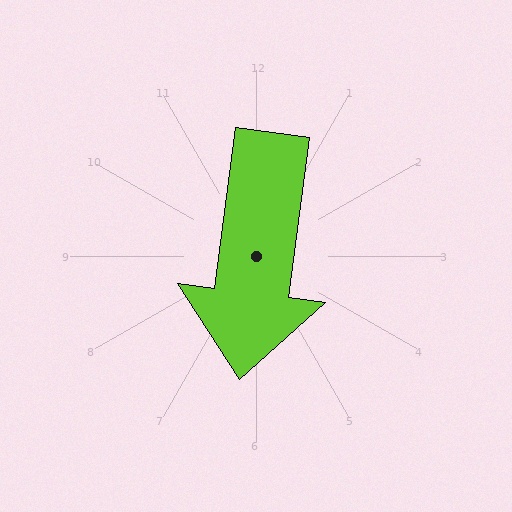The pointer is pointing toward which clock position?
Roughly 6 o'clock.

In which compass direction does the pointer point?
South.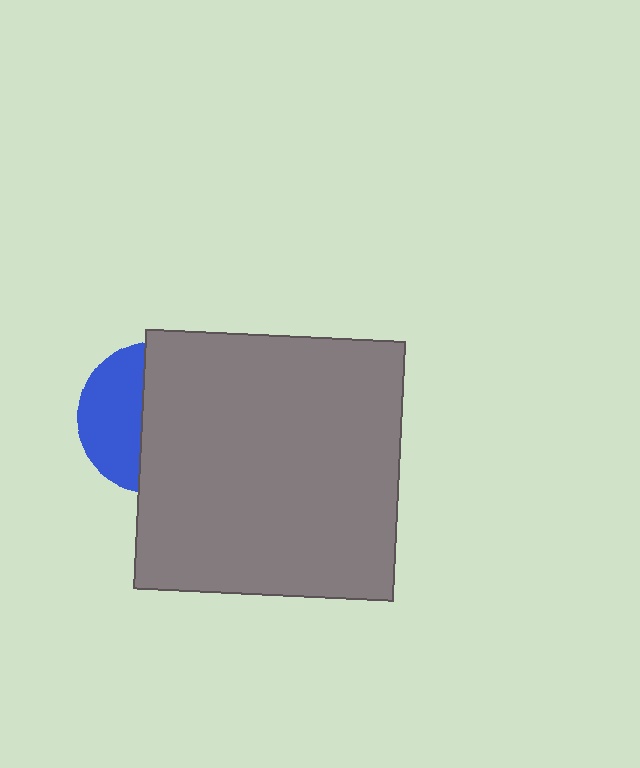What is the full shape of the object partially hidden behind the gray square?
The partially hidden object is a blue circle.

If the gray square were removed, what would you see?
You would see the complete blue circle.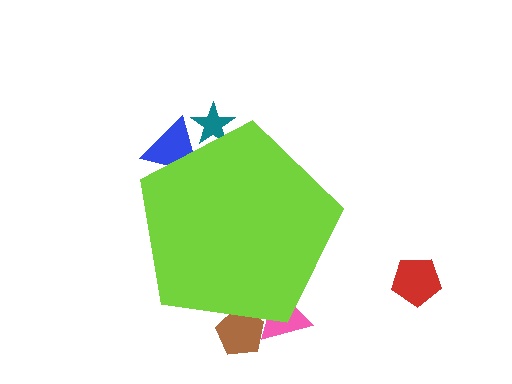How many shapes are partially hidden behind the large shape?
4 shapes are partially hidden.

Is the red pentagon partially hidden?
No, the red pentagon is fully visible.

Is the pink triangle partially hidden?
Yes, the pink triangle is partially hidden behind the lime pentagon.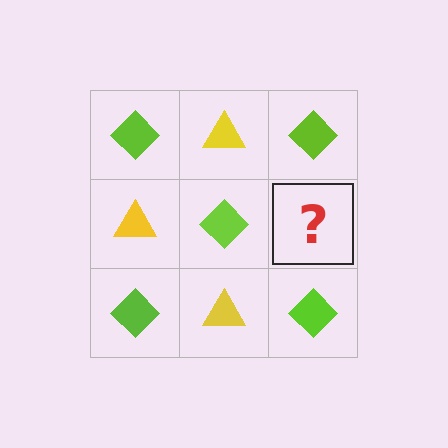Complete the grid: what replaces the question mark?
The question mark should be replaced with a yellow triangle.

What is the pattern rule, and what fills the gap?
The rule is that it alternates lime diamond and yellow triangle in a checkerboard pattern. The gap should be filled with a yellow triangle.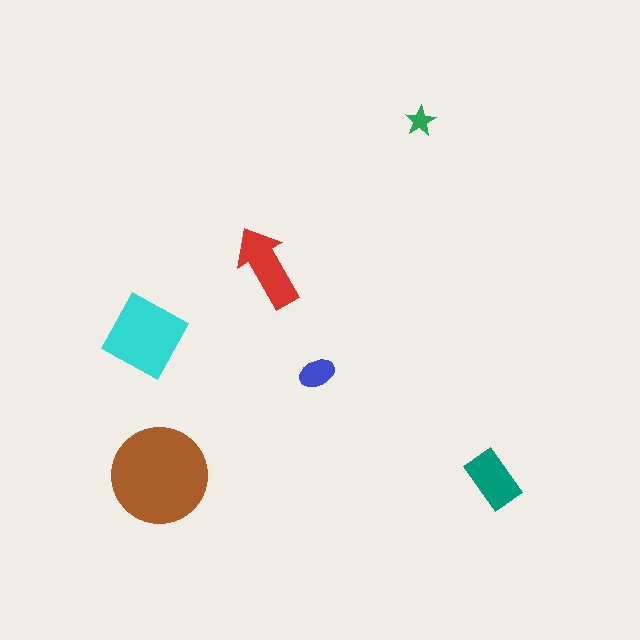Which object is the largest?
The brown circle.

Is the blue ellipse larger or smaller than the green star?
Larger.